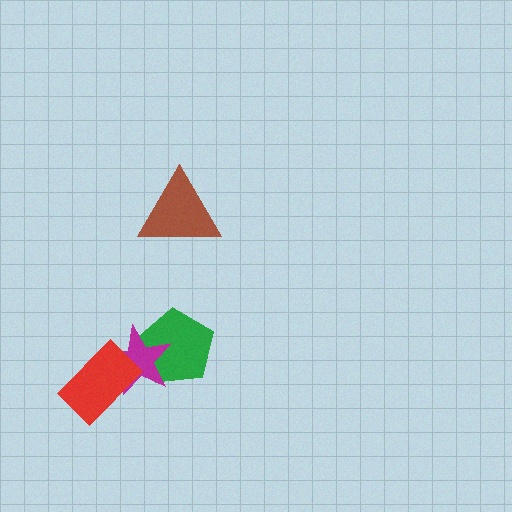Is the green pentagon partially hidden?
Yes, it is partially covered by another shape.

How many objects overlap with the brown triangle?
0 objects overlap with the brown triangle.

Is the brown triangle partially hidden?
No, no other shape covers it.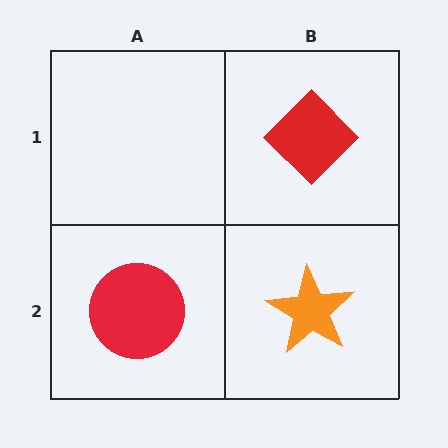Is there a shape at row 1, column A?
No, that cell is empty.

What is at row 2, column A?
A red circle.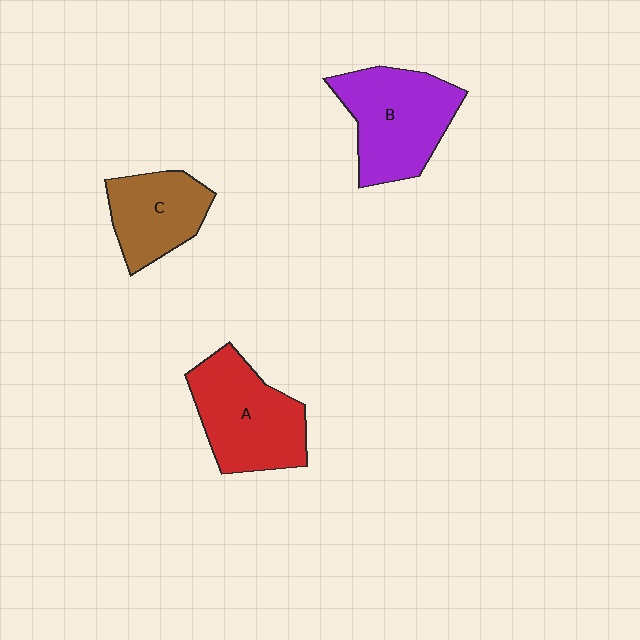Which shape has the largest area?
Shape B (purple).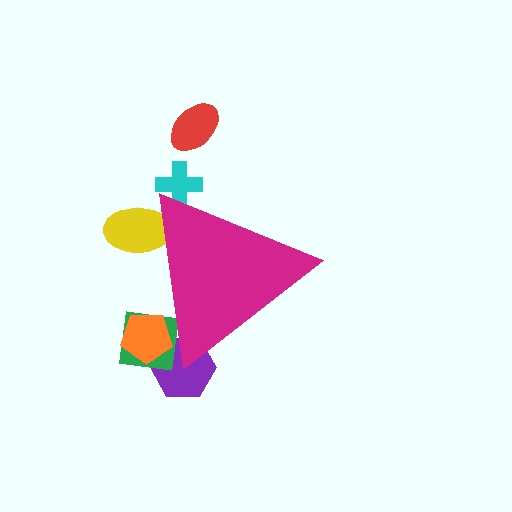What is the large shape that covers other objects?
A magenta triangle.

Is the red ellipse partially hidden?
No, the red ellipse is fully visible.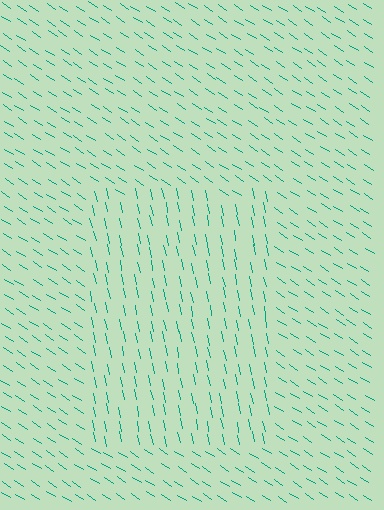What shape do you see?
I see a rectangle.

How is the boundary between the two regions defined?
The boundary is defined purely by a change in line orientation (approximately 45 degrees difference). All lines are the same color and thickness.